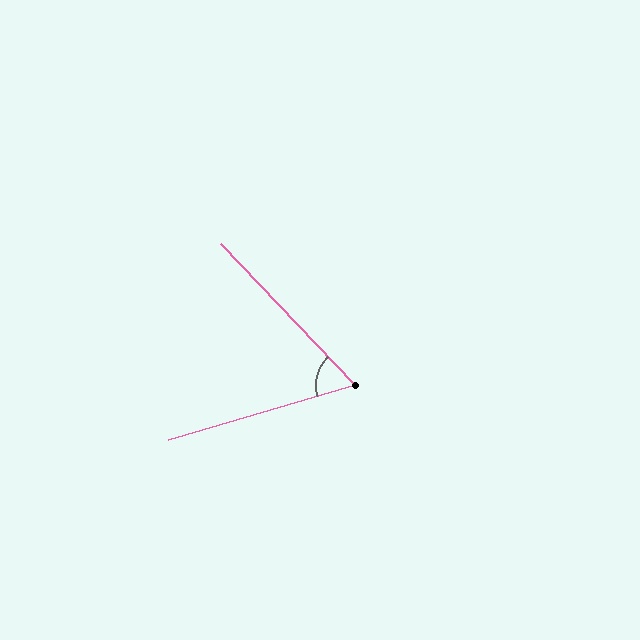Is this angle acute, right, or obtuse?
It is acute.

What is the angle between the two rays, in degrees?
Approximately 62 degrees.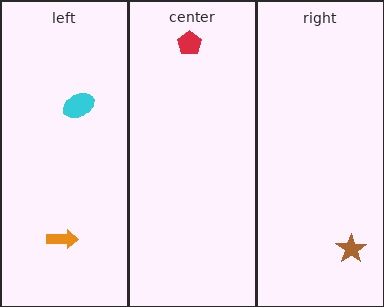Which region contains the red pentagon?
The center region.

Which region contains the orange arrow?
The left region.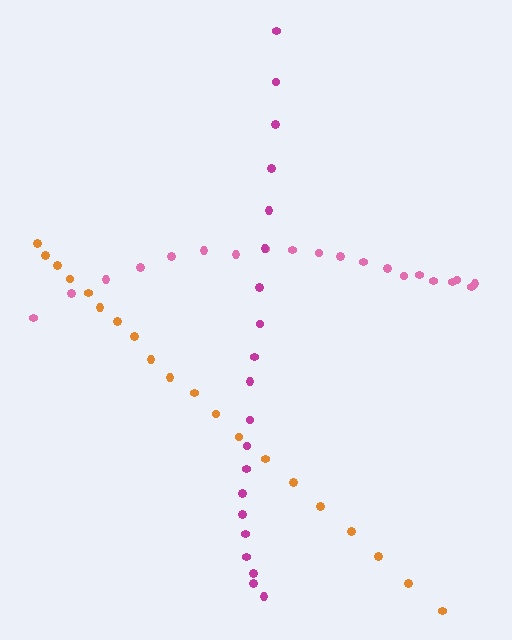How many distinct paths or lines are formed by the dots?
There are 3 distinct paths.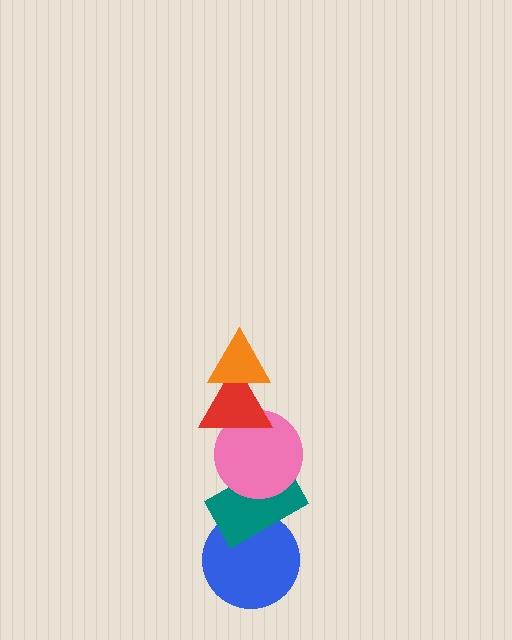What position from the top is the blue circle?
The blue circle is 5th from the top.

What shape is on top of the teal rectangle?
The pink circle is on top of the teal rectangle.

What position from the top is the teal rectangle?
The teal rectangle is 4th from the top.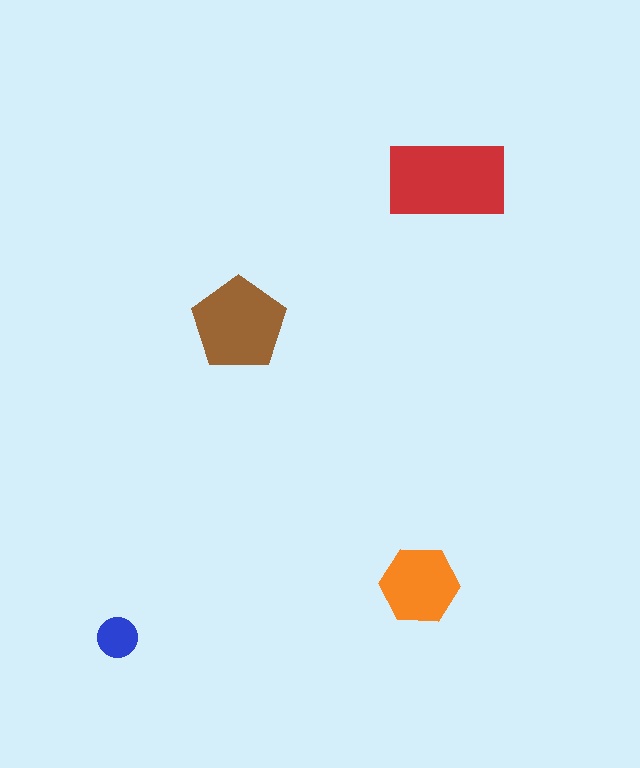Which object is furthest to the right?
The red rectangle is rightmost.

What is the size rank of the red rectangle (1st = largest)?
1st.